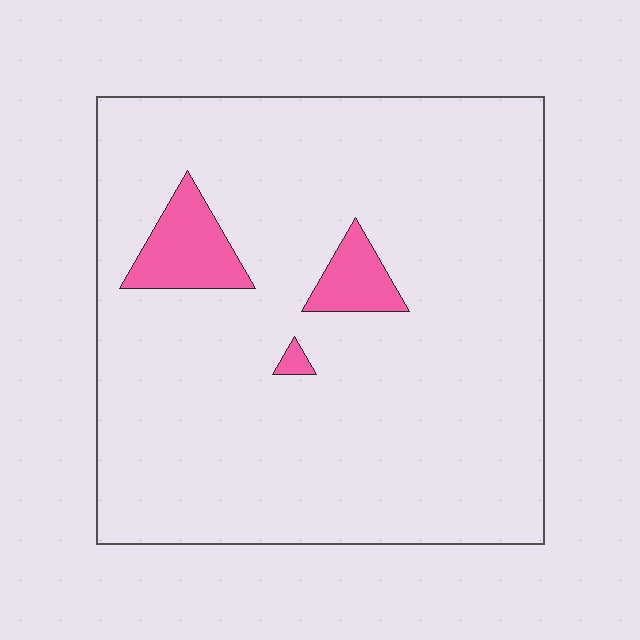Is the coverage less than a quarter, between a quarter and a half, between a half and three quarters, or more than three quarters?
Less than a quarter.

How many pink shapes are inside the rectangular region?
3.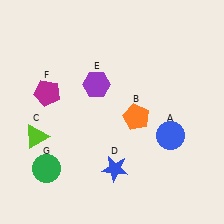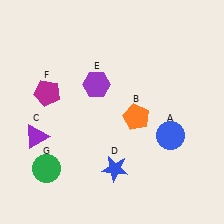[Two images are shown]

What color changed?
The triangle (C) changed from lime in Image 1 to purple in Image 2.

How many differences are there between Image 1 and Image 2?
There is 1 difference between the two images.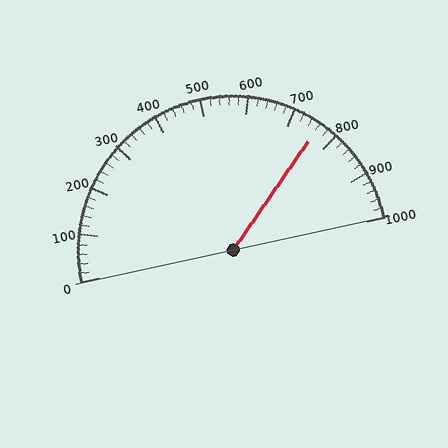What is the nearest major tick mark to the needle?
The nearest major tick mark is 800.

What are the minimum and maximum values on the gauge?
The gauge ranges from 0 to 1000.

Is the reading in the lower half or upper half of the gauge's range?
The reading is in the upper half of the range (0 to 1000).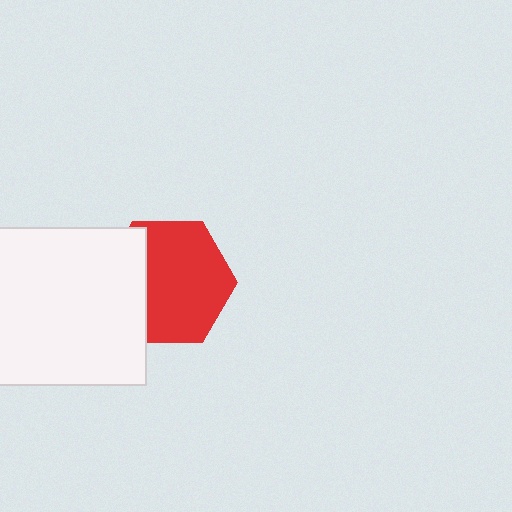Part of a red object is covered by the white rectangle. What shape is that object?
It is a hexagon.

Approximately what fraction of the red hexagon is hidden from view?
Roughly 30% of the red hexagon is hidden behind the white rectangle.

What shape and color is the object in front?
The object in front is a white rectangle.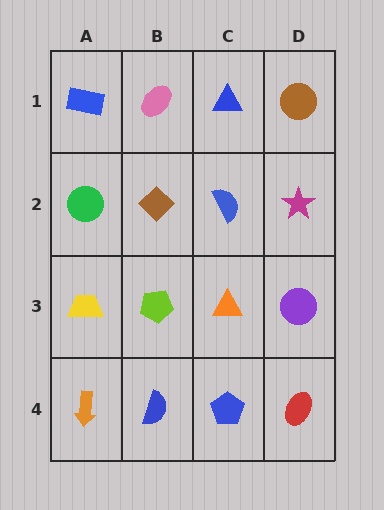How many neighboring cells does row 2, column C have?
4.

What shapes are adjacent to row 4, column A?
A yellow trapezoid (row 3, column A), a blue semicircle (row 4, column B).